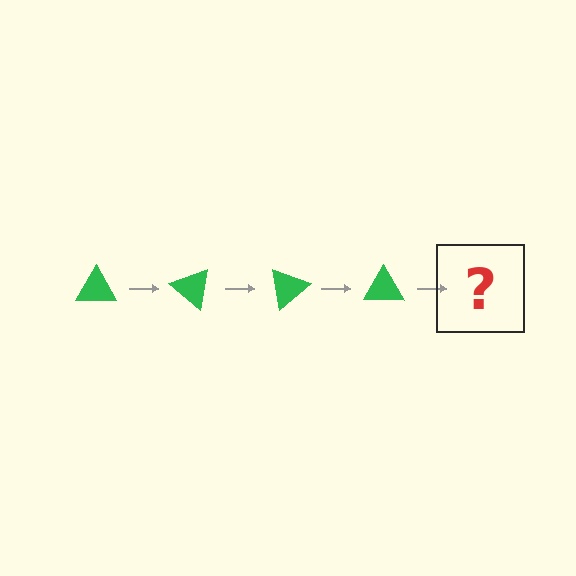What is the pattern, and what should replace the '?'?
The pattern is that the triangle rotates 40 degrees each step. The '?' should be a green triangle rotated 160 degrees.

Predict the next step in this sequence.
The next step is a green triangle rotated 160 degrees.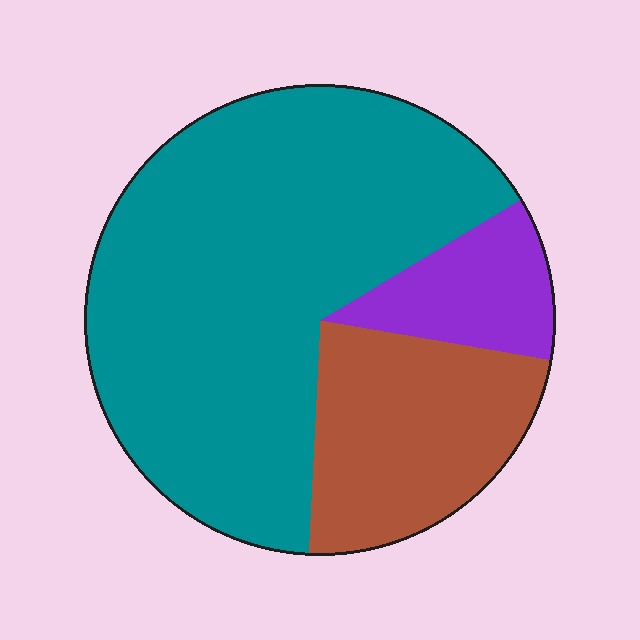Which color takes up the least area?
Purple, at roughly 10%.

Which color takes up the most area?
Teal, at roughly 65%.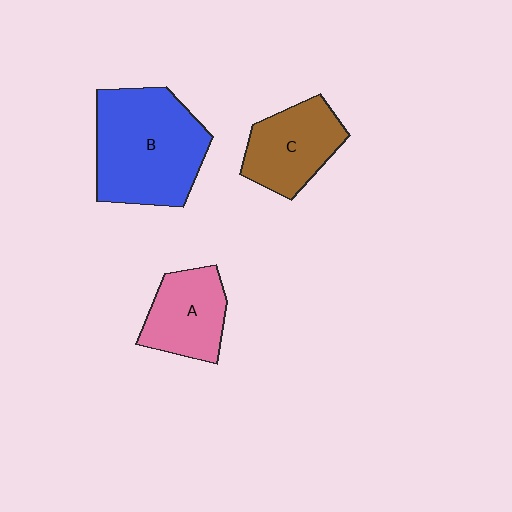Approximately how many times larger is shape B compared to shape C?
Approximately 1.7 times.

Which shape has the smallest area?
Shape A (pink).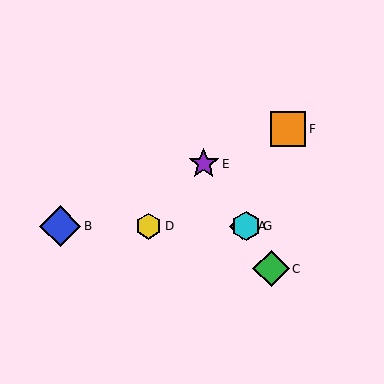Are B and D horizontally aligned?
Yes, both are at y≈226.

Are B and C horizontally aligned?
No, B is at y≈226 and C is at y≈269.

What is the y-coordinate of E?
Object E is at y≈164.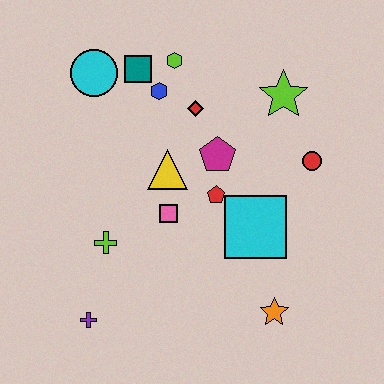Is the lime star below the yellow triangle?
No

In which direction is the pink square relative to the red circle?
The pink square is to the left of the red circle.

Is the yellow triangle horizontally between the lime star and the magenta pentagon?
No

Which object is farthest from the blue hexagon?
The orange star is farthest from the blue hexagon.